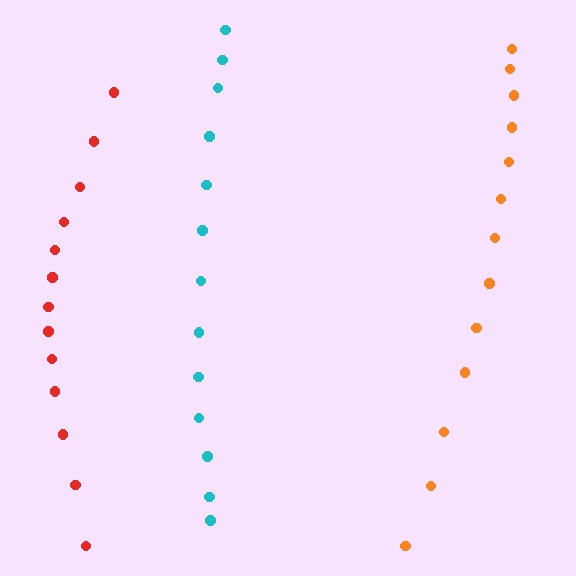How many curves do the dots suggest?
There are 3 distinct paths.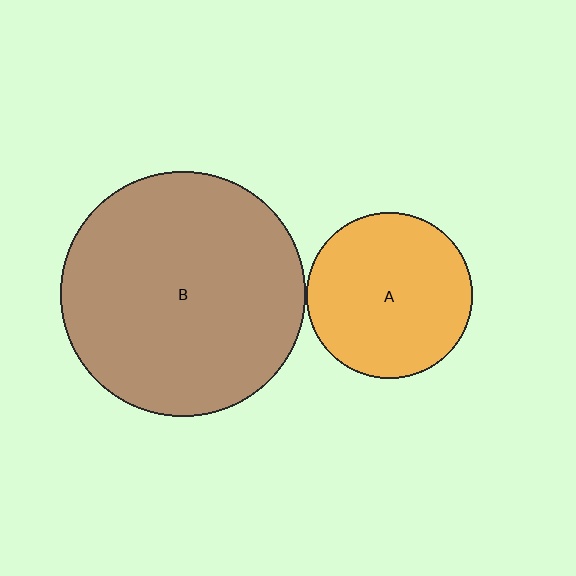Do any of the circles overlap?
No, none of the circles overlap.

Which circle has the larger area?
Circle B (brown).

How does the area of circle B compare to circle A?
Approximately 2.2 times.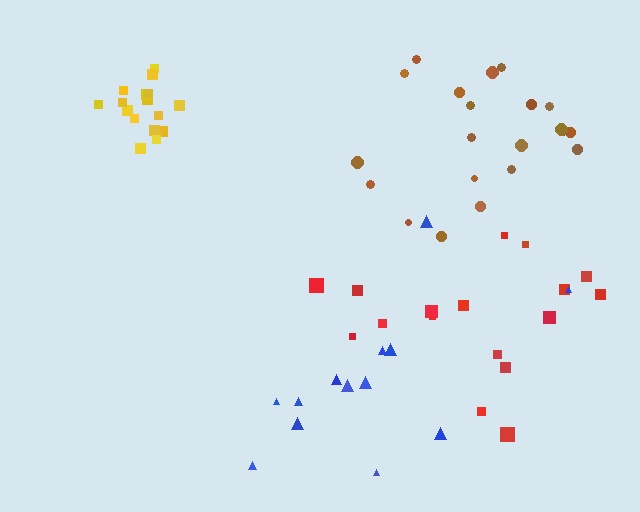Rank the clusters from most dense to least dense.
yellow, brown, red, blue.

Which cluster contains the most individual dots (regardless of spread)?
Brown (21).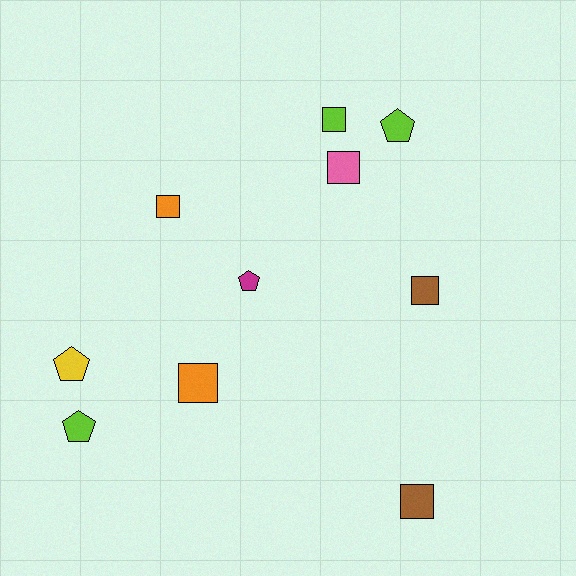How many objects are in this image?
There are 10 objects.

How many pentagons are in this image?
There are 4 pentagons.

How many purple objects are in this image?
There are no purple objects.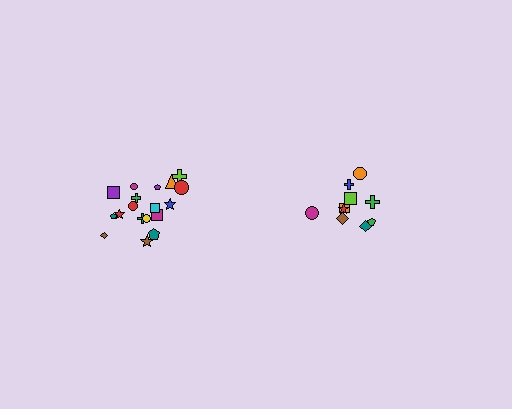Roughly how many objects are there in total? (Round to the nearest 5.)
Roughly 30 objects in total.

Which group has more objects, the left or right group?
The left group.